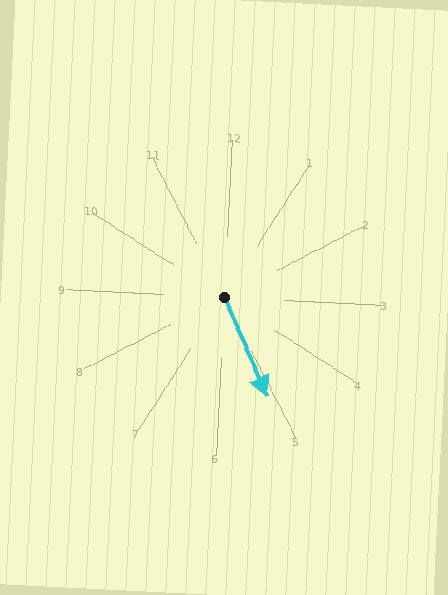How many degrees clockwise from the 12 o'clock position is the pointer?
Approximately 154 degrees.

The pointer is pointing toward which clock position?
Roughly 5 o'clock.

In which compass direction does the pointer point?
Southeast.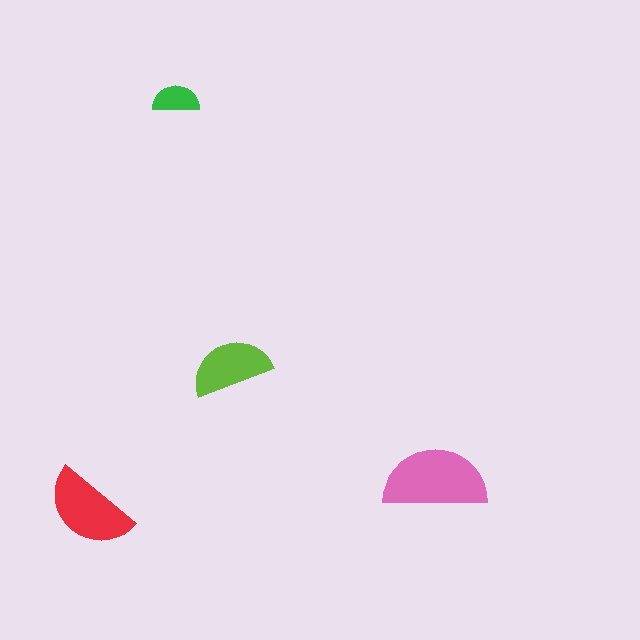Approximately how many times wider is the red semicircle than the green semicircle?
About 2 times wider.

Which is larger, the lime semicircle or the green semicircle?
The lime one.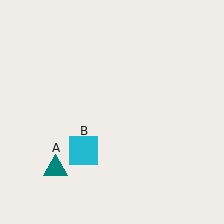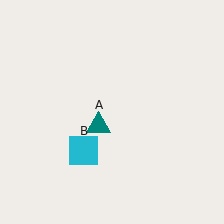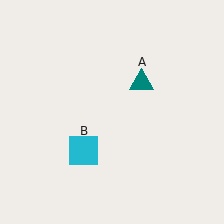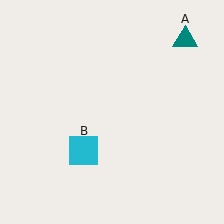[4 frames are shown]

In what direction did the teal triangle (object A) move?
The teal triangle (object A) moved up and to the right.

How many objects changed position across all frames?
1 object changed position: teal triangle (object A).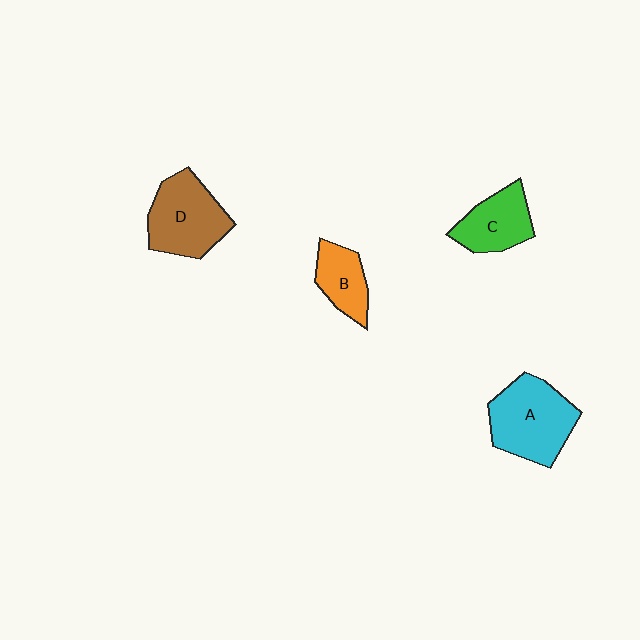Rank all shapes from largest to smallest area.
From largest to smallest: A (cyan), D (brown), C (green), B (orange).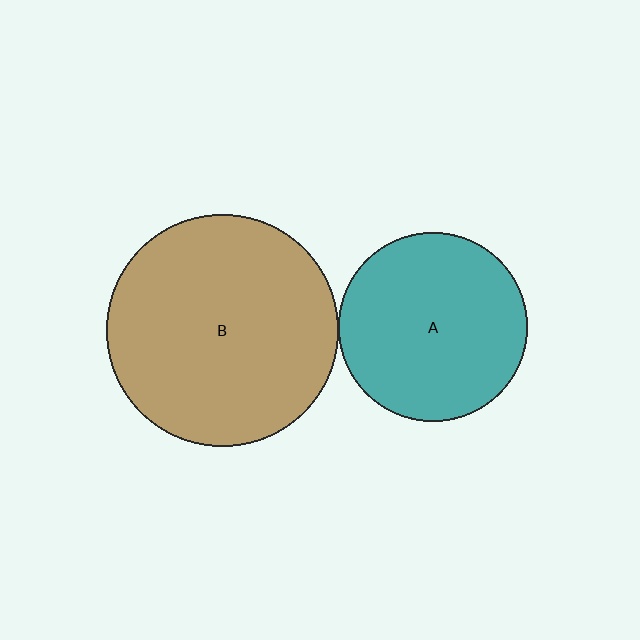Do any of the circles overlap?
No, none of the circles overlap.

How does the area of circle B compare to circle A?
Approximately 1.5 times.